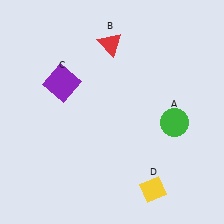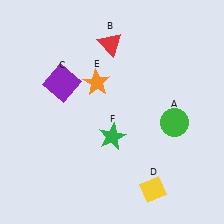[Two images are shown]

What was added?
An orange star (E), a green star (F) were added in Image 2.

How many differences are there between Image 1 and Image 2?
There are 2 differences between the two images.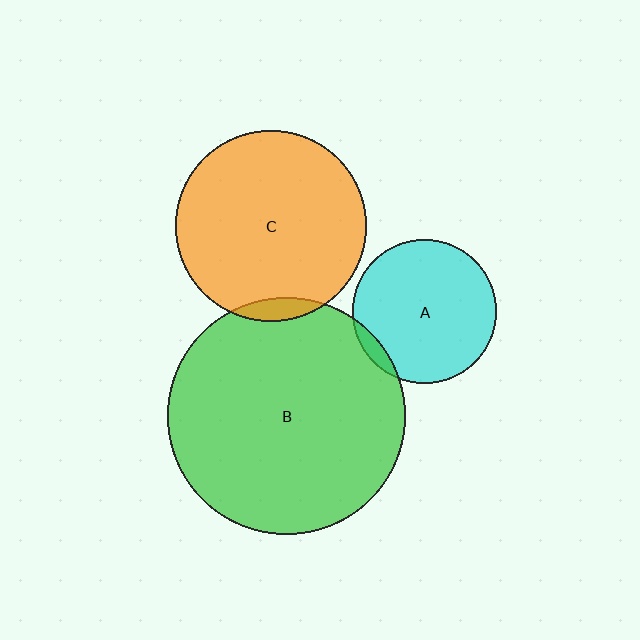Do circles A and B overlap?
Yes.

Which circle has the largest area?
Circle B (green).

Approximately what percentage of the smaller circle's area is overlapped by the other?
Approximately 5%.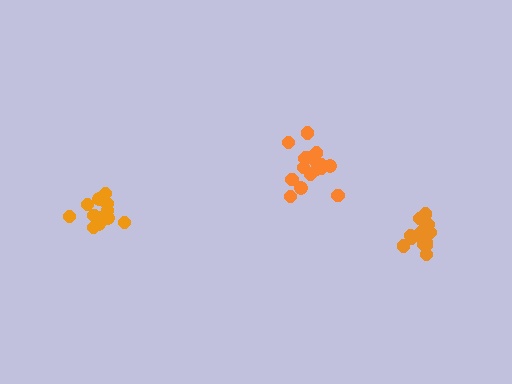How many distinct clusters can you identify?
There are 3 distinct clusters.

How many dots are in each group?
Group 1: 12 dots, Group 2: 17 dots, Group 3: 14 dots (43 total).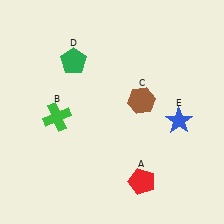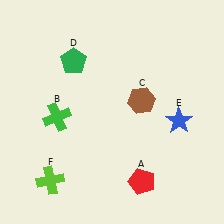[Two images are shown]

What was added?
A lime cross (F) was added in Image 2.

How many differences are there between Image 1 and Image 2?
There is 1 difference between the two images.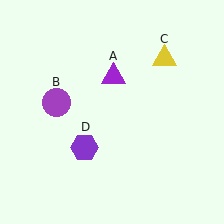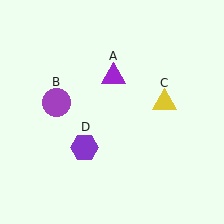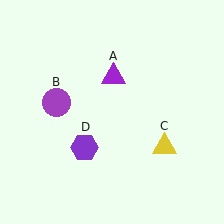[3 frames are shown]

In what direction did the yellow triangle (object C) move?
The yellow triangle (object C) moved down.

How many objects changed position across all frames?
1 object changed position: yellow triangle (object C).